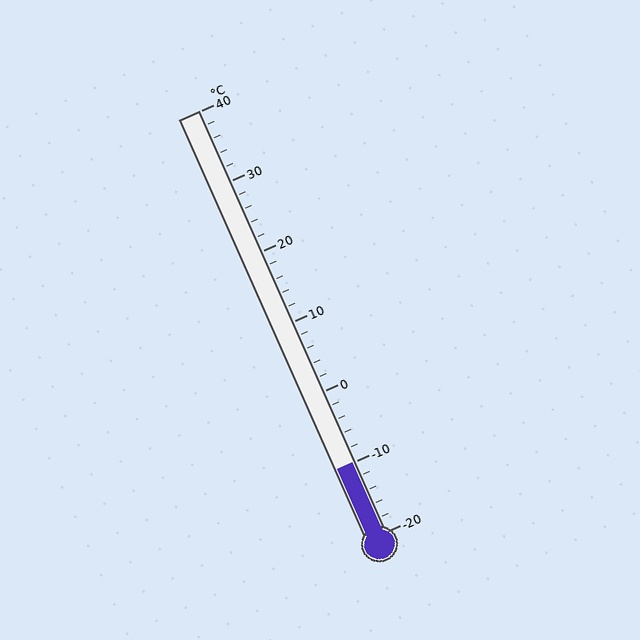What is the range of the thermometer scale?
The thermometer scale ranges from -20°C to 40°C.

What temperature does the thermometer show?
The thermometer shows approximately -10°C.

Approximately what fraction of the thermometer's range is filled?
The thermometer is filled to approximately 15% of its range.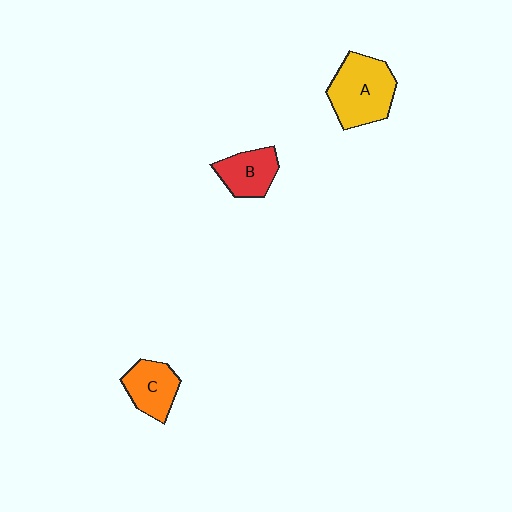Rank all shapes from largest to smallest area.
From largest to smallest: A (yellow), C (orange), B (red).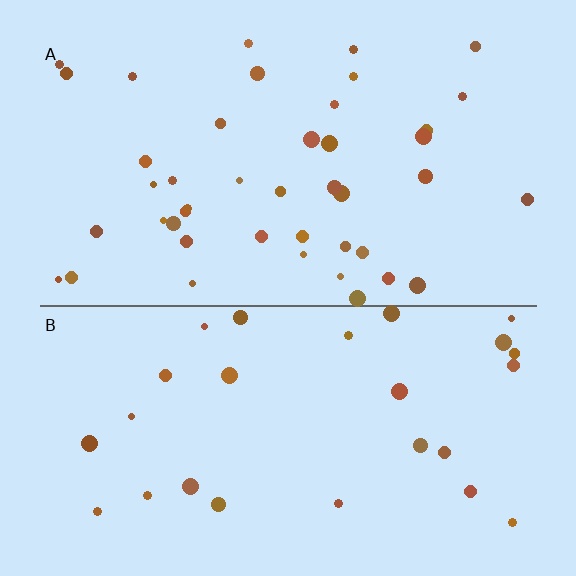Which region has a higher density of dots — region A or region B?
A (the top).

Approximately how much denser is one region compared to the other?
Approximately 1.6× — region A over region B.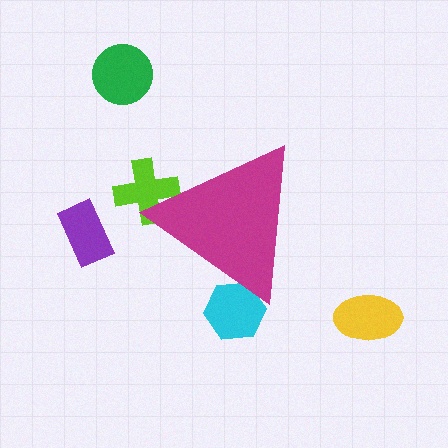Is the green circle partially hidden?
No, the green circle is fully visible.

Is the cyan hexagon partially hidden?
Yes, the cyan hexagon is partially hidden behind the magenta triangle.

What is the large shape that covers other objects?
A magenta triangle.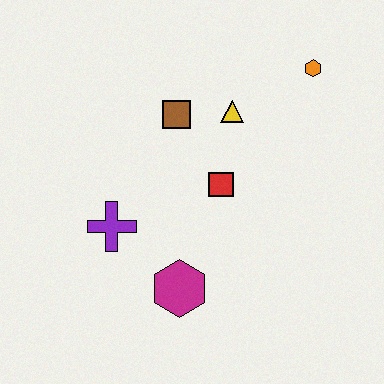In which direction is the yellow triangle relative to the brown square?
The yellow triangle is to the right of the brown square.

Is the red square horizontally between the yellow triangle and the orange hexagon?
No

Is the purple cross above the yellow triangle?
No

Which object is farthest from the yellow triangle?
The magenta hexagon is farthest from the yellow triangle.